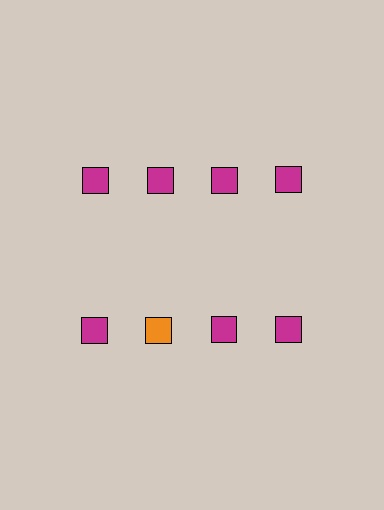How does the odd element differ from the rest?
It has a different color: orange instead of magenta.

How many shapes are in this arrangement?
There are 8 shapes arranged in a grid pattern.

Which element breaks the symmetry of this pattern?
The orange square in the second row, second from left column breaks the symmetry. All other shapes are magenta squares.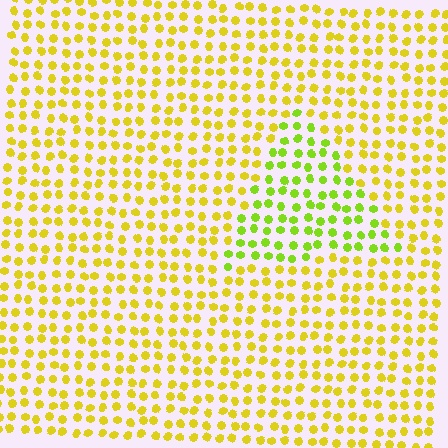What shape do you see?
I see a triangle.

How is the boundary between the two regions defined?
The boundary is defined purely by a slight shift in hue (about 33 degrees). Spacing, size, and orientation are identical on both sides.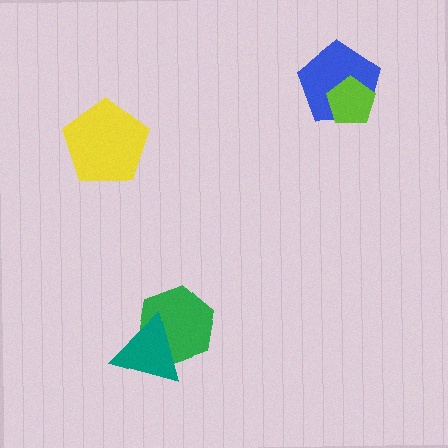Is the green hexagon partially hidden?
Yes, it is partially covered by another shape.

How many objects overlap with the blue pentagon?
1 object overlaps with the blue pentagon.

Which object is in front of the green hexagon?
The teal triangle is in front of the green hexagon.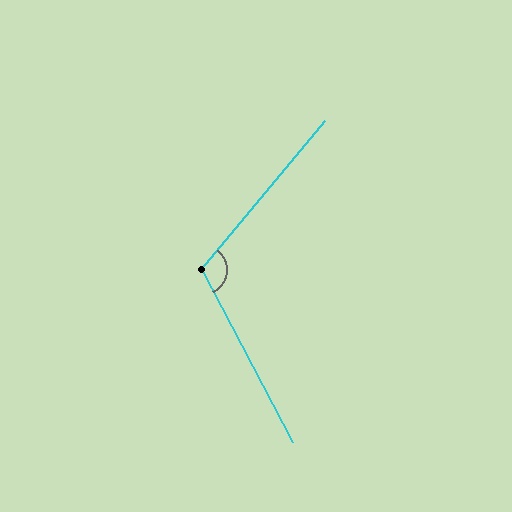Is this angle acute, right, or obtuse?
It is obtuse.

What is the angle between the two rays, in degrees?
Approximately 112 degrees.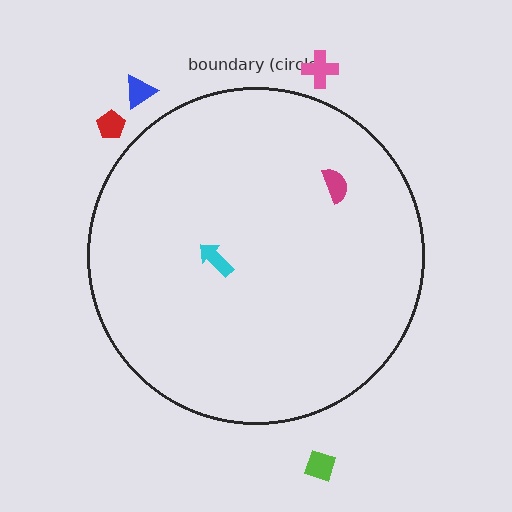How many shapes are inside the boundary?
2 inside, 4 outside.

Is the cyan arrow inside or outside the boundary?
Inside.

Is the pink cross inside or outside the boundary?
Outside.